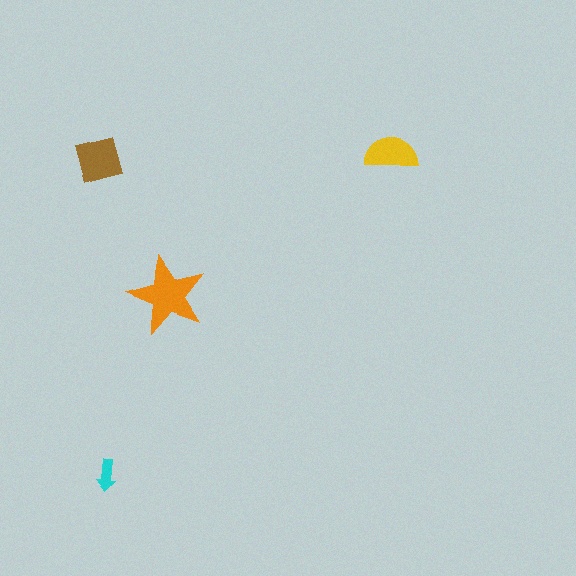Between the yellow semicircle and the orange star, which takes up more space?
The orange star.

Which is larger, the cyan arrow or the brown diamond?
The brown diamond.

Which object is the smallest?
The cyan arrow.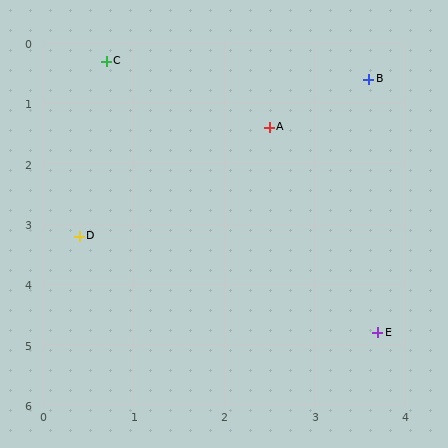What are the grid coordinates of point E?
Point E is at approximately (3.7, 4.8).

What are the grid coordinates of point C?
Point C is at approximately (0.7, 0.3).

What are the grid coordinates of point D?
Point D is at approximately (0.4, 3.2).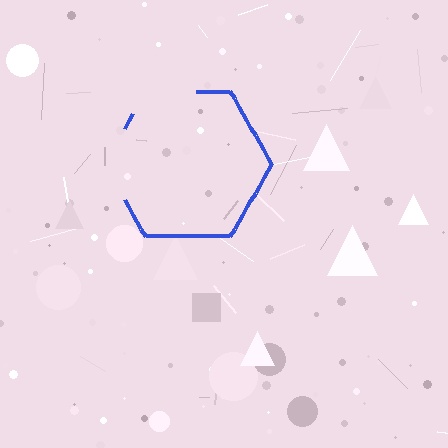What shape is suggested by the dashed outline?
The dashed outline suggests a hexagon.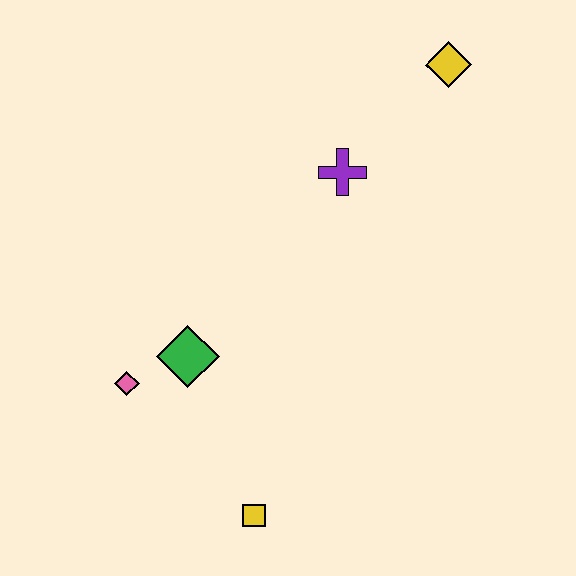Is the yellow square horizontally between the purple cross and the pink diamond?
Yes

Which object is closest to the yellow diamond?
The purple cross is closest to the yellow diamond.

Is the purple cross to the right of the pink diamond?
Yes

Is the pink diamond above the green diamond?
No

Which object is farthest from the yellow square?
The yellow diamond is farthest from the yellow square.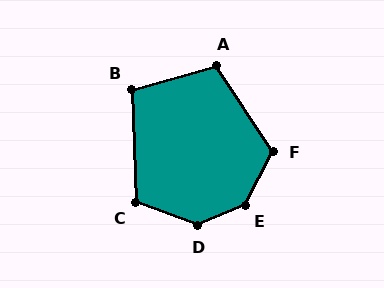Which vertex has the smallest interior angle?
B, at approximately 103 degrees.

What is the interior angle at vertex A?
Approximately 108 degrees (obtuse).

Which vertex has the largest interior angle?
E, at approximately 139 degrees.